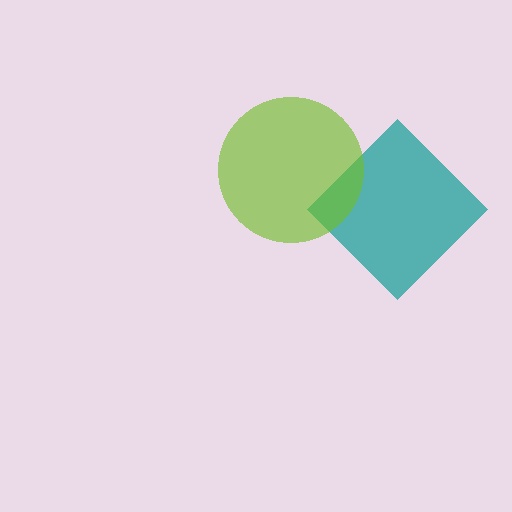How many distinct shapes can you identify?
There are 2 distinct shapes: a teal diamond, a lime circle.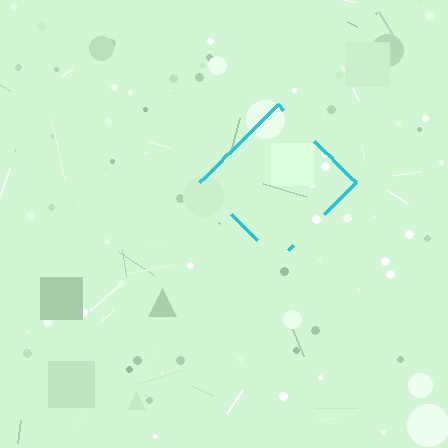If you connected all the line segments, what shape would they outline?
They would outline a diamond.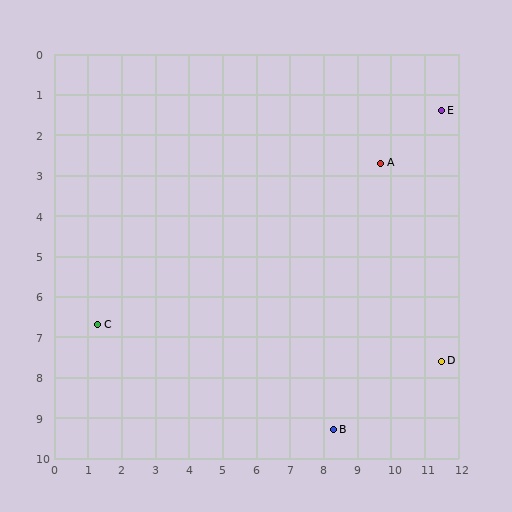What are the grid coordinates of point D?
Point D is at approximately (11.5, 7.6).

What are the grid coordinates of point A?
Point A is at approximately (9.7, 2.7).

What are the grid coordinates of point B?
Point B is at approximately (8.3, 9.3).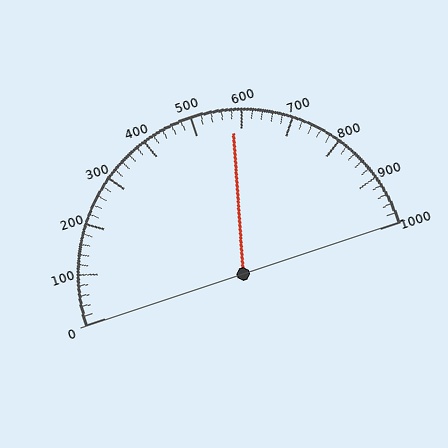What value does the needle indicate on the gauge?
The needle indicates approximately 580.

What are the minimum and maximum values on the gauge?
The gauge ranges from 0 to 1000.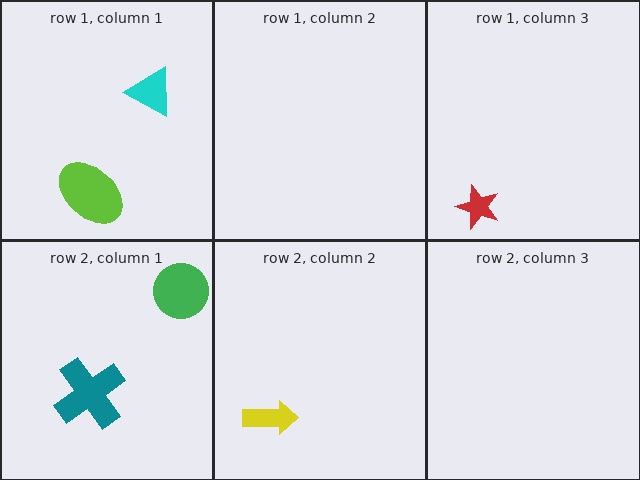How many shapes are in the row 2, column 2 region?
1.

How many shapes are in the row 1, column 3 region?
1.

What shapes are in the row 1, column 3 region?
The red star.